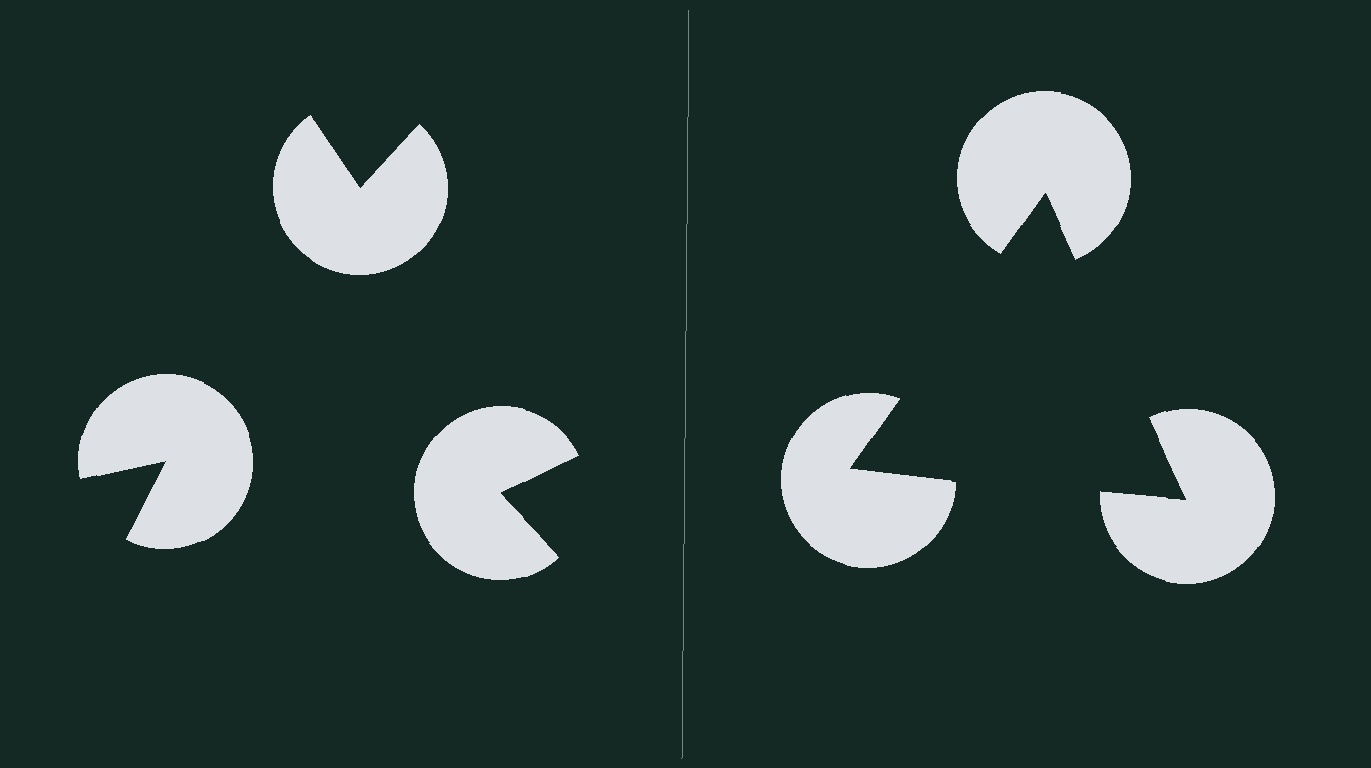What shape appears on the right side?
An illusory triangle.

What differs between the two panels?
The pac-man discs are positioned identically on both sides; only the wedge orientations differ. On the right they align to a triangle; on the left they are misaligned.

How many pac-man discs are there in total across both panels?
6 — 3 on each side.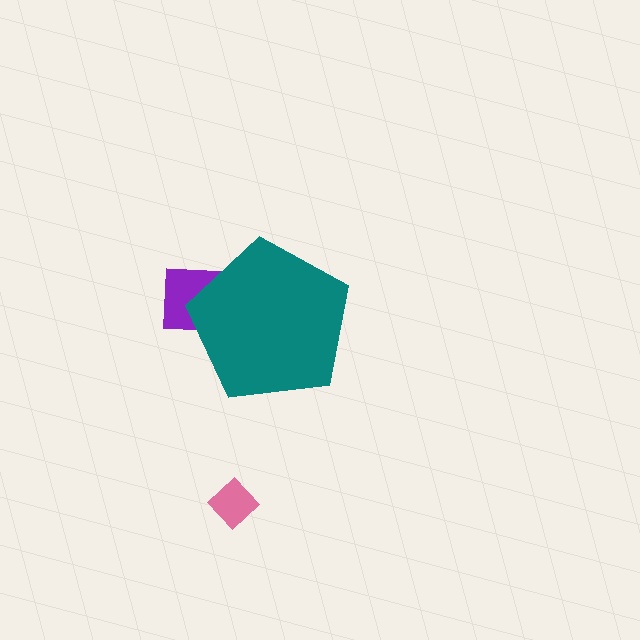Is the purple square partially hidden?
Yes, the purple square is partially hidden behind the teal pentagon.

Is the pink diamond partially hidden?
No, the pink diamond is fully visible.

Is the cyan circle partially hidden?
Yes, the cyan circle is partially hidden behind the teal pentagon.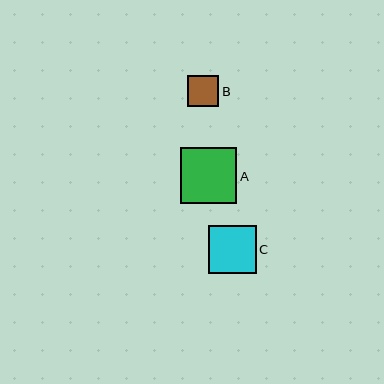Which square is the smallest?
Square B is the smallest with a size of approximately 31 pixels.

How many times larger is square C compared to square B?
Square C is approximately 1.5 times the size of square B.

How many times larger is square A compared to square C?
Square A is approximately 1.2 times the size of square C.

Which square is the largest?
Square A is the largest with a size of approximately 56 pixels.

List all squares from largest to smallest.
From largest to smallest: A, C, B.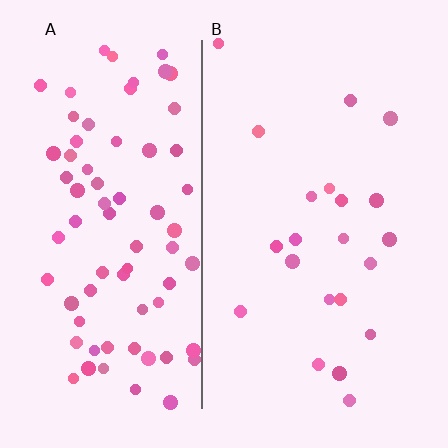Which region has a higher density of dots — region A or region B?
A (the left).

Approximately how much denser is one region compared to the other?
Approximately 3.4× — region A over region B.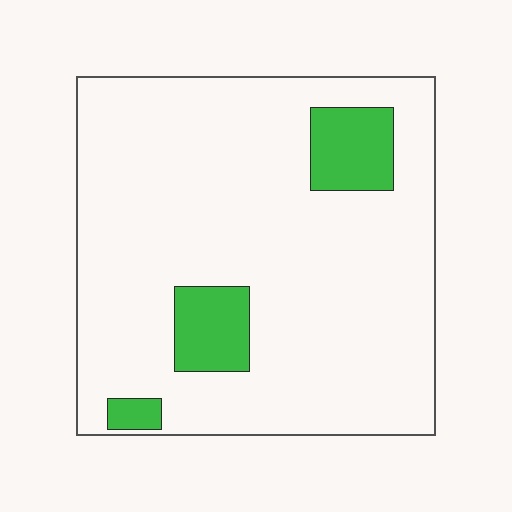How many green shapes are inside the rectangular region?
3.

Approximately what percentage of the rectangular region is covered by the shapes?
Approximately 10%.